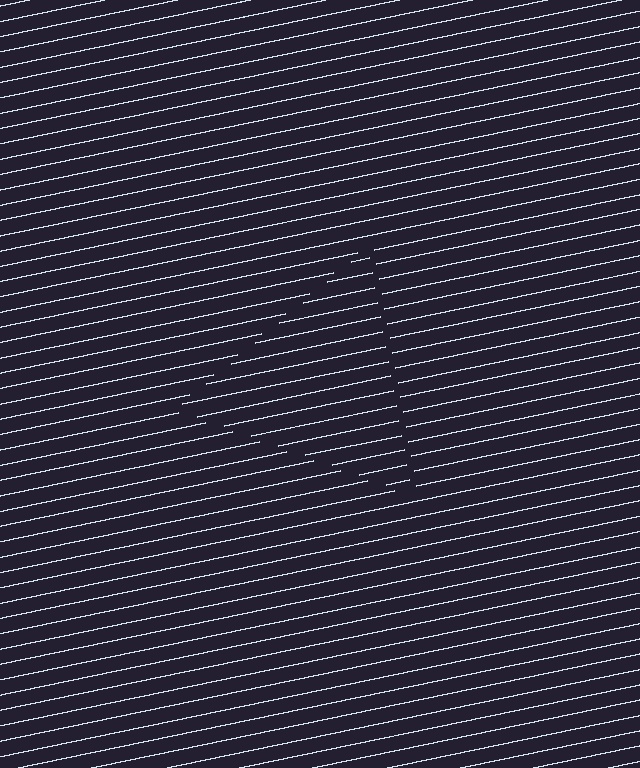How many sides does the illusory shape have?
3 sides — the line-ends trace a triangle.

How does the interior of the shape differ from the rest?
The interior of the shape contains the same grating, shifted by half a period — the contour is defined by the phase discontinuity where line-ends from the inner and outer gratings abut.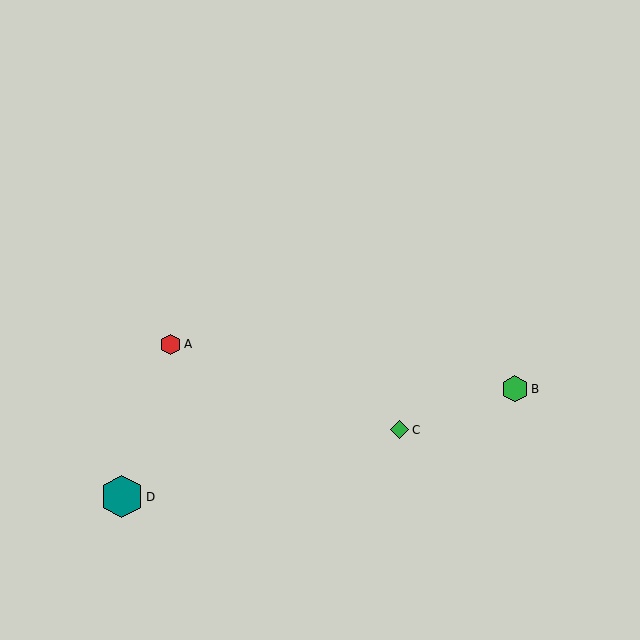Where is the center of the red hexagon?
The center of the red hexagon is at (170, 344).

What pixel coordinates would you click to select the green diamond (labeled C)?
Click at (400, 430) to select the green diamond C.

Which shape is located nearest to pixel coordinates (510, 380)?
The green hexagon (labeled B) at (515, 389) is nearest to that location.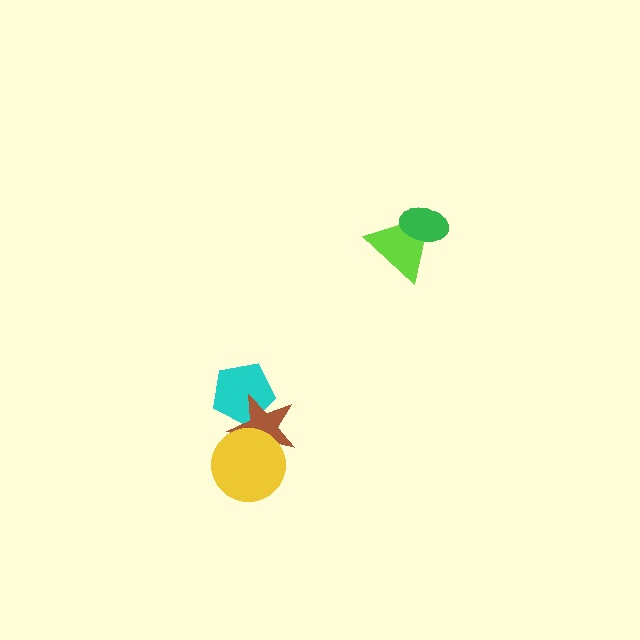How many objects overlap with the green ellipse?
1 object overlaps with the green ellipse.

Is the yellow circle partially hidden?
No, no other shape covers it.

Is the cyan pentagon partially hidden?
Yes, it is partially covered by another shape.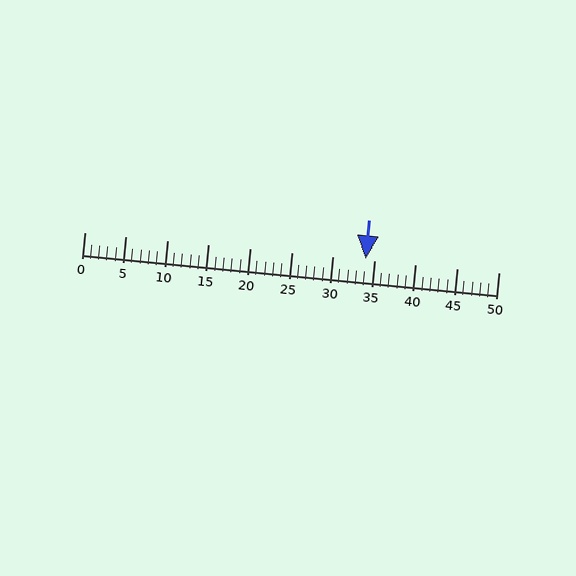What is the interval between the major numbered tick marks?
The major tick marks are spaced 5 units apart.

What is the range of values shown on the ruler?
The ruler shows values from 0 to 50.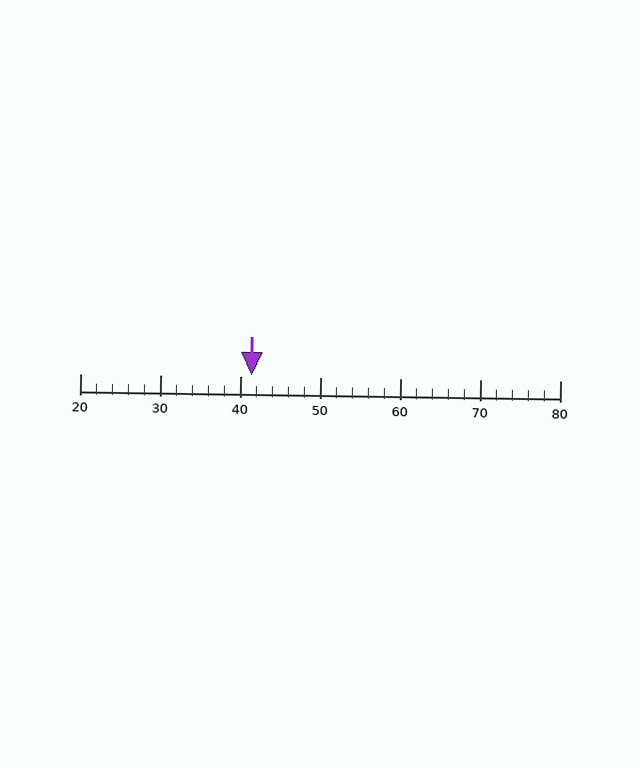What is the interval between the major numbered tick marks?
The major tick marks are spaced 10 units apart.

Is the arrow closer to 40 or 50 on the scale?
The arrow is closer to 40.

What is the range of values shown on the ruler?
The ruler shows values from 20 to 80.